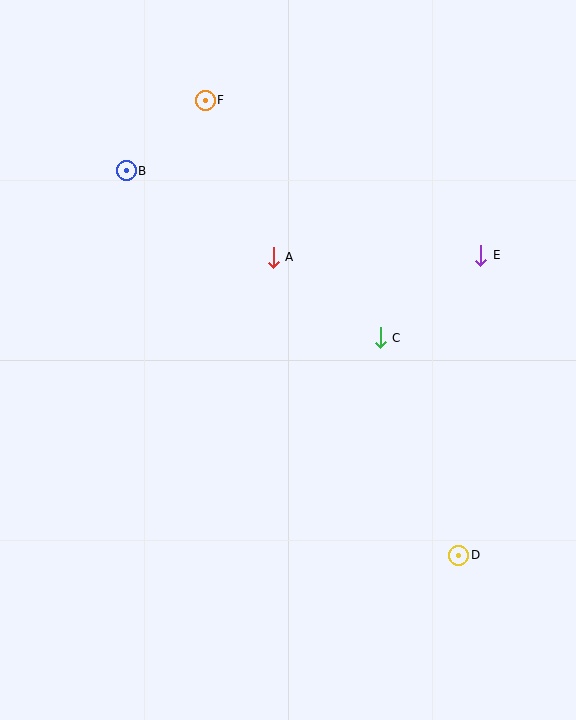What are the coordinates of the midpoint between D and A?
The midpoint between D and A is at (366, 406).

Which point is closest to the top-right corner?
Point E is closest to the top-right corner.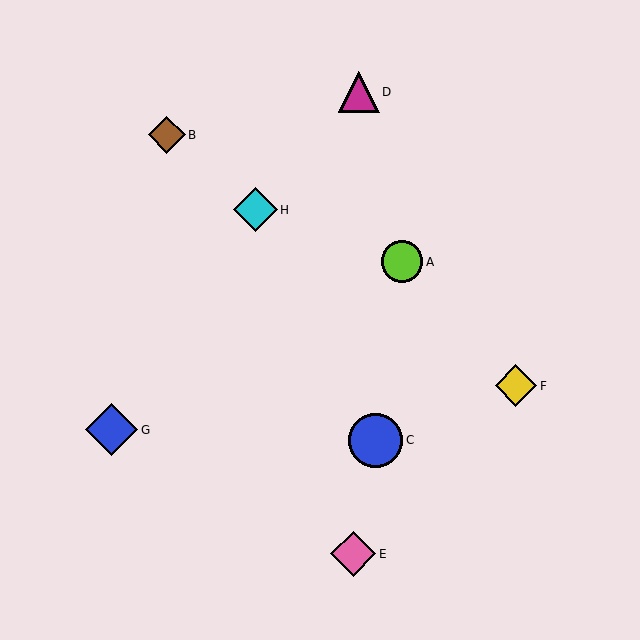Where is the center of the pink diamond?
The center of the pink diamond is at (353, 554).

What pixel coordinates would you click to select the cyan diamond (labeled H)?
Click at (255, 210) to select the cyan diamond H.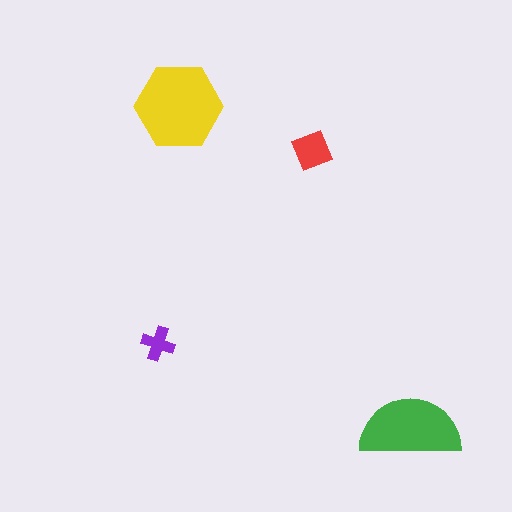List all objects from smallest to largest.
The purple cross, the red diamond, the green semicircle, the yellow hexagon.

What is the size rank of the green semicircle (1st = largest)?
2nd.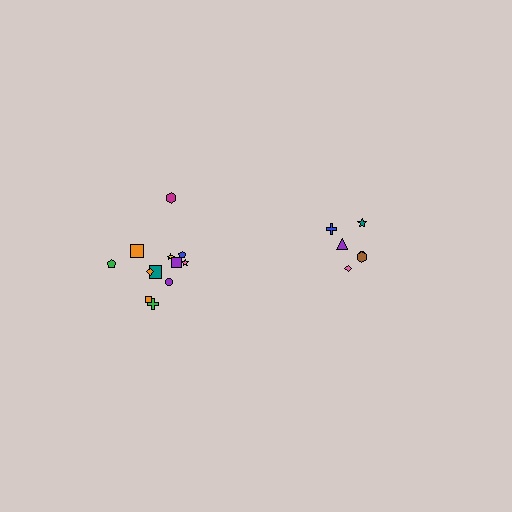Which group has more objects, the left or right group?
The left group.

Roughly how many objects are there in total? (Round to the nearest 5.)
Roughly 20 objects in total.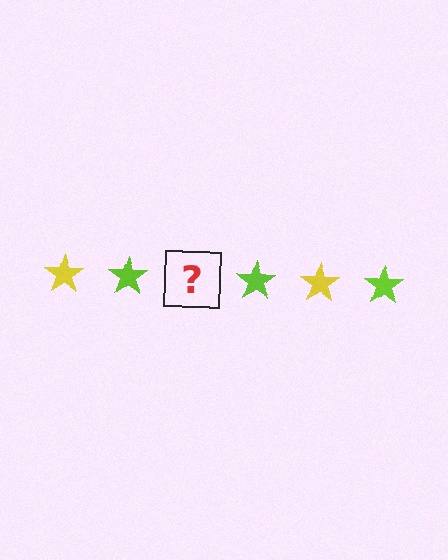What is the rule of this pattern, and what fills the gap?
The rule is that the pattern cycles through yellow, lime stars. The gap should be filled with a yellow star.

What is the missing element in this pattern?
The missing element is a yellow star.